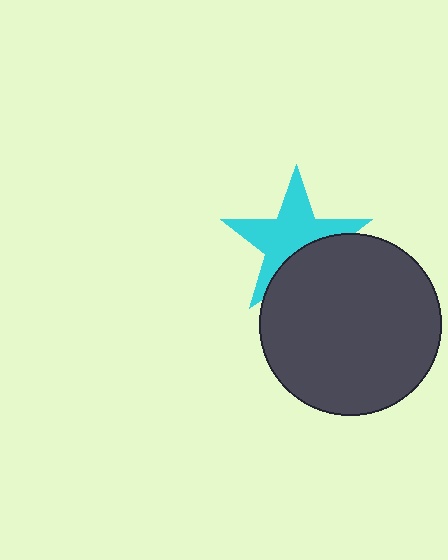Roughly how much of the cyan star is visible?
About half of it is visible (roughly 65%).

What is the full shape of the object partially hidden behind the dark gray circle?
The partially hidden object is a cyan star.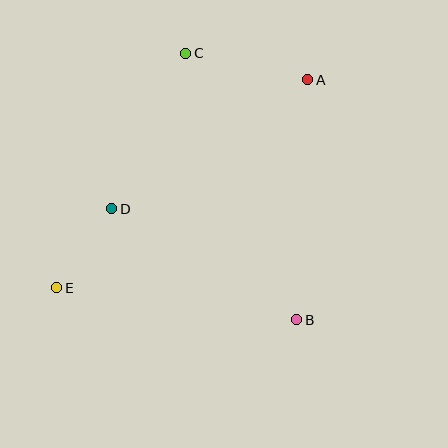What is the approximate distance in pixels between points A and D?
The distance between A and D is approximately 234 pixels.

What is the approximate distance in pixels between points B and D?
The distance between B and D is approximately 216 pixels.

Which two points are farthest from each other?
Points A and E are farthest from each other.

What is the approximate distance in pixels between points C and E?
The distance between C and E is approximately 268 pixels.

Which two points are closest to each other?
Points D and E are closest to each other.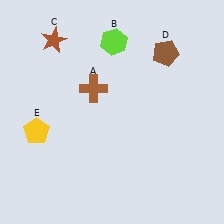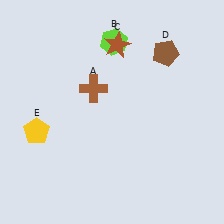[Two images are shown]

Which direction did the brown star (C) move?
The brown star (C) moved right.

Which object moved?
The brown star (C) moved right.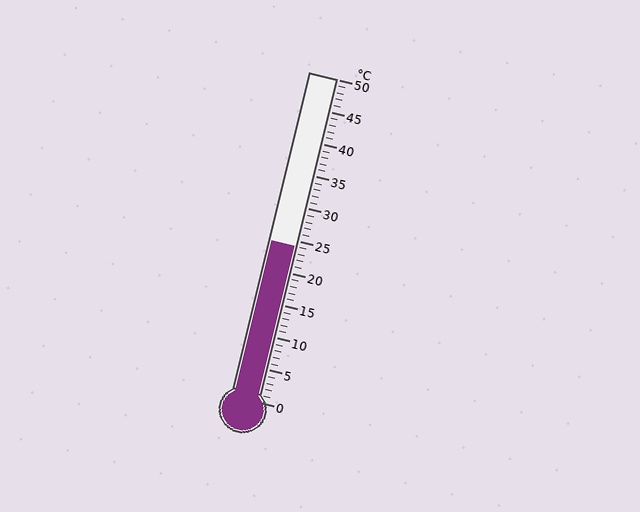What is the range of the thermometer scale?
The thermometer scale ranges from 0°C to 50°C.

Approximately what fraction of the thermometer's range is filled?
The thermometer is filled to approximately 50% of its range.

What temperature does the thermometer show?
The thermometer shows approximately 24°C.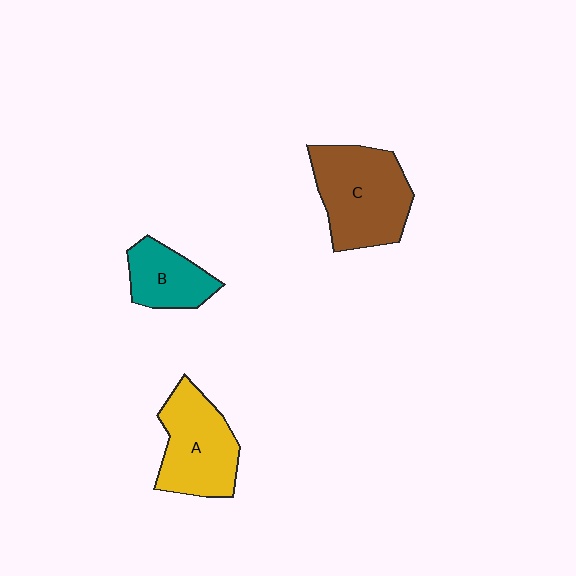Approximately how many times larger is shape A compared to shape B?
Approximately 1.5 times.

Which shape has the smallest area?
Shape B (teal).